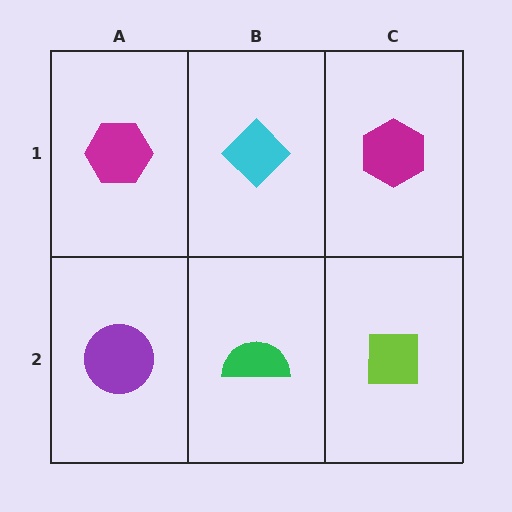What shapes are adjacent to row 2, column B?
A cyan diamond (row 1, column B), a purple circle (row 2, column A), a lime square (row 2, column C).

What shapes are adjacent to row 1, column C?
A lime square (row 2, column C), a cyan diamond (row 1, column B).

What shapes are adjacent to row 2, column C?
A magenta hexagon (row 1, column C), a green semicircle (row 2, column B).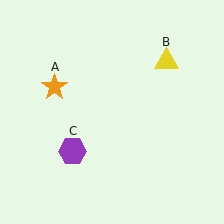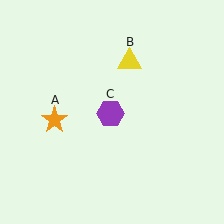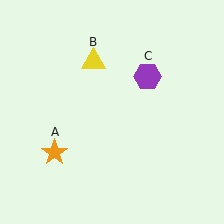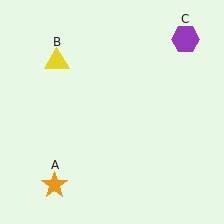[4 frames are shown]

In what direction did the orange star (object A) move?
The orange star (object A) moved down.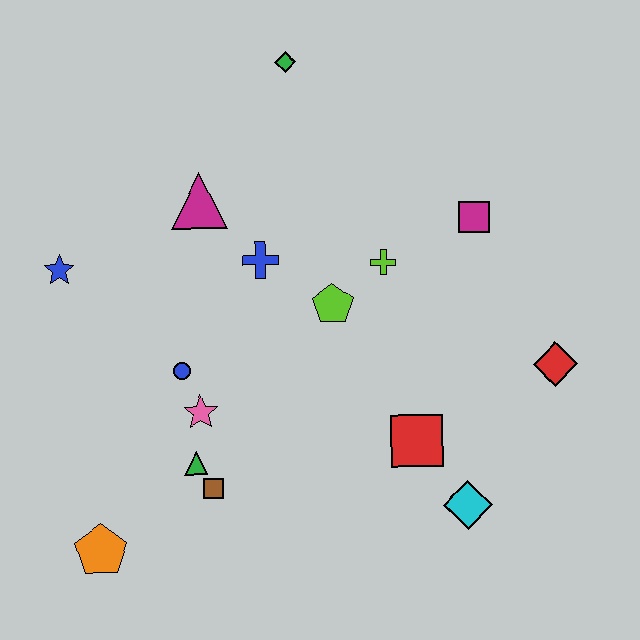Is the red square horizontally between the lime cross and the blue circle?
No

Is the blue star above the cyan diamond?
Yes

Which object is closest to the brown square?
The green triangle is closest to the brown square.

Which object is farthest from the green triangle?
The green diamond is farthest from the green triangle.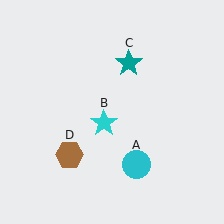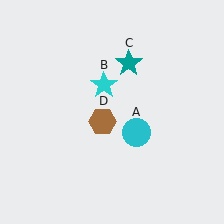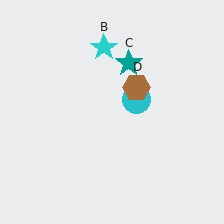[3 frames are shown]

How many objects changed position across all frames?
3 objects changed position: cyan circle (object A), cyan star (object B), brown hexagon (object D).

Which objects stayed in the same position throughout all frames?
Teal star (object C) remained stationary.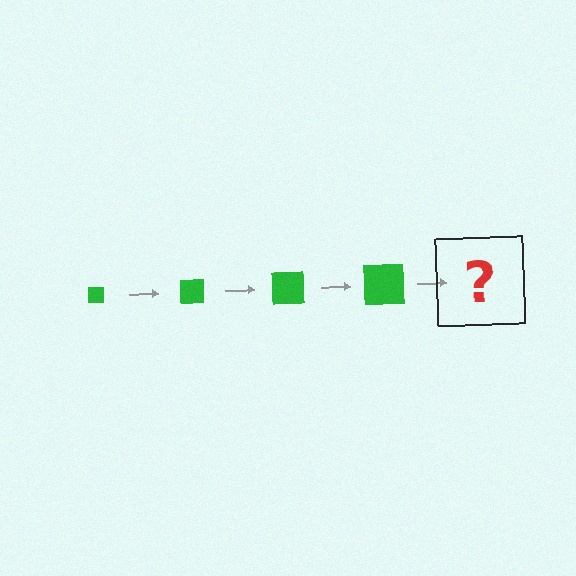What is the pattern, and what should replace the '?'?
The pattern is that the square gets progressively larger each step. The '?' should be a green square, larger than the previous one.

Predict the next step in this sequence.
The next step is a green square, larger than the previous one.